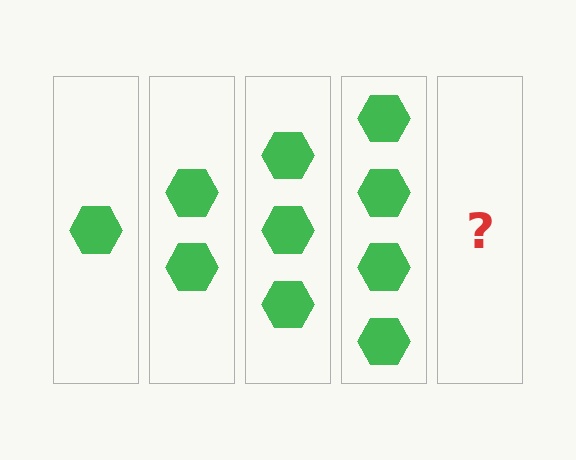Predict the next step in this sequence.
The next step is 5 hexagons.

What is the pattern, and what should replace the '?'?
The pattern is that each step adds one more hexagon. The '?' should be 5 hexagons.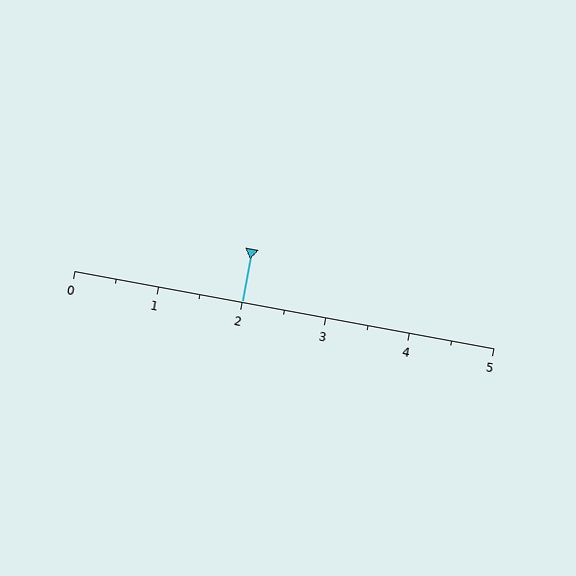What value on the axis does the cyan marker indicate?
The marker indicates approximately 2.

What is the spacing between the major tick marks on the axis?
The major ticks are spaced 1 apart.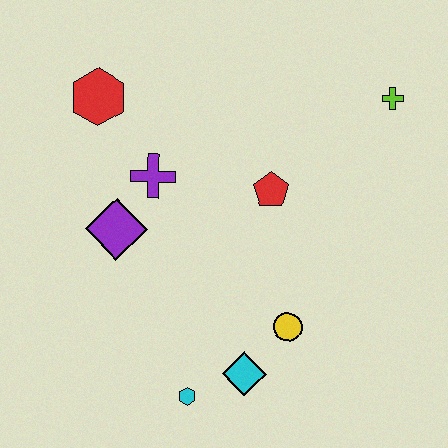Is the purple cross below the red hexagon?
Yes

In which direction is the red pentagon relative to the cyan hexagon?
The red pentagon is above the cyan hexagon.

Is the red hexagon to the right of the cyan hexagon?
No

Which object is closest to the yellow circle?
The cyan diamond is closest to the yellow circle.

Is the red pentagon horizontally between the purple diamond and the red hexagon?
No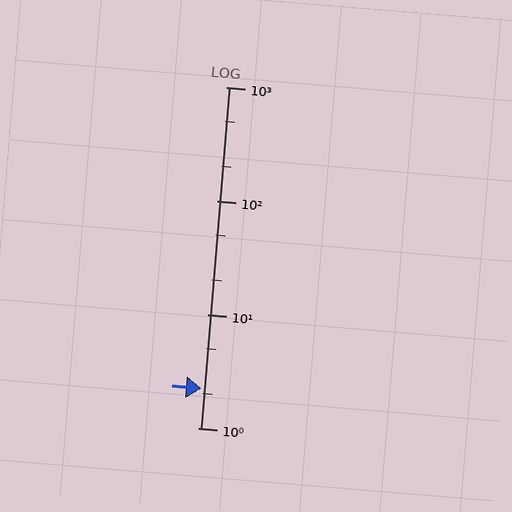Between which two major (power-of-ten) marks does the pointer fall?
The pointer is between 1 and 10.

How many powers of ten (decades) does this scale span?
The scale spans 3 decades, from 1 to 1000.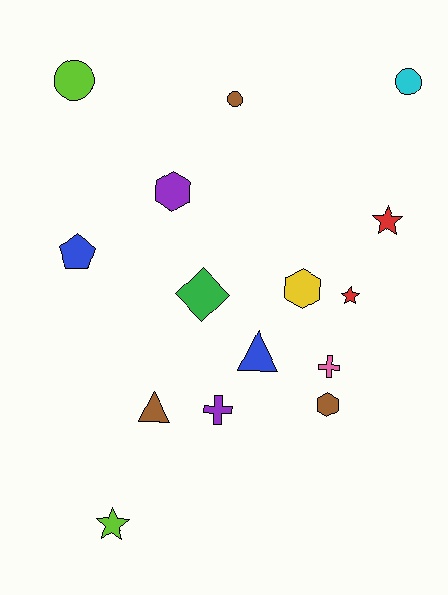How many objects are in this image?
There are 15 objects.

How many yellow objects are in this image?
There is 1 yellow object.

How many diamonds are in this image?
There is 1 diamond.